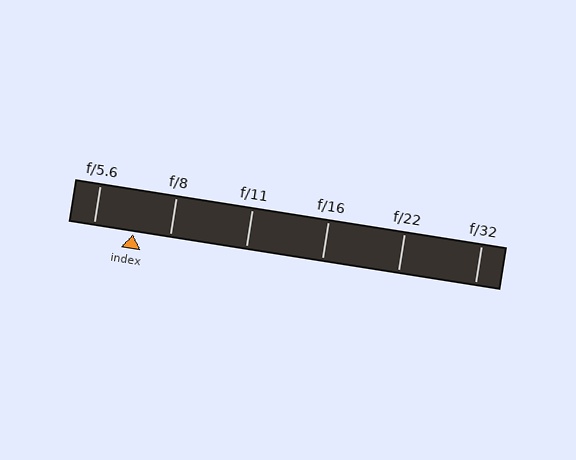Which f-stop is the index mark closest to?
The index mark is closest to f/8.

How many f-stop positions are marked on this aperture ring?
There are 6 f-stop positions marked.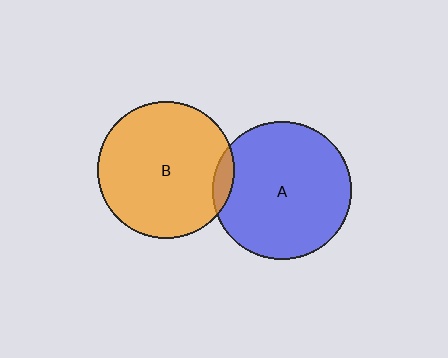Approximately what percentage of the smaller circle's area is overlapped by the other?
Approximately 5%.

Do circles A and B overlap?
Yes.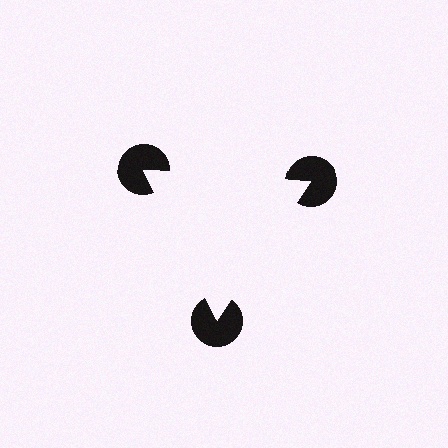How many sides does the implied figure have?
3 sides.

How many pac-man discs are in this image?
There are 3 — one at each vertex of the illusory triangle.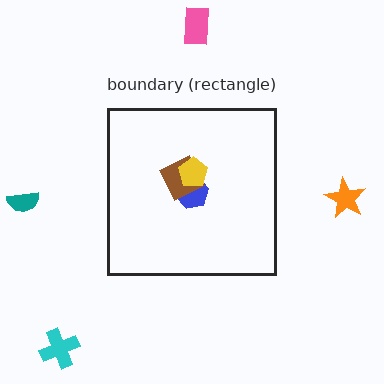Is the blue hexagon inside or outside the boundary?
Inside.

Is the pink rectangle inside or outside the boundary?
Outside.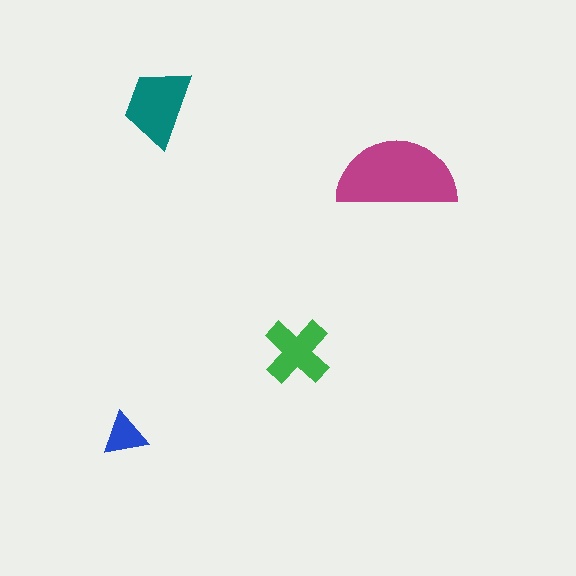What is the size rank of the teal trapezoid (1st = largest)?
2nd.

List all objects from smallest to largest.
The blue triangle, the green cross, the teal trapezoid, the magenta semicircle.